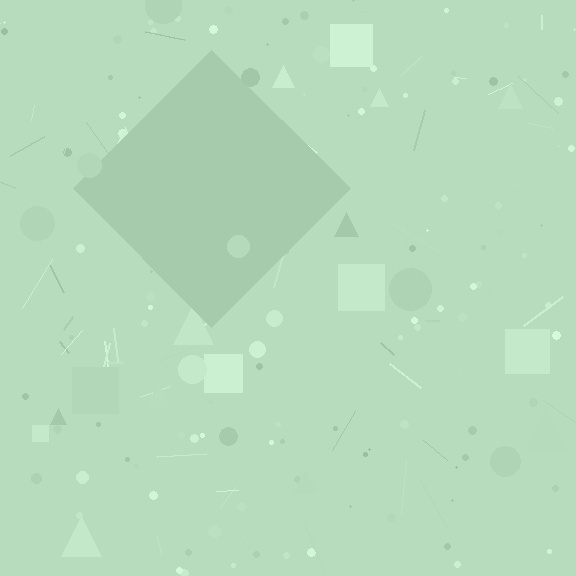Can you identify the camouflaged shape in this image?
The camouflaged shape is a diamond.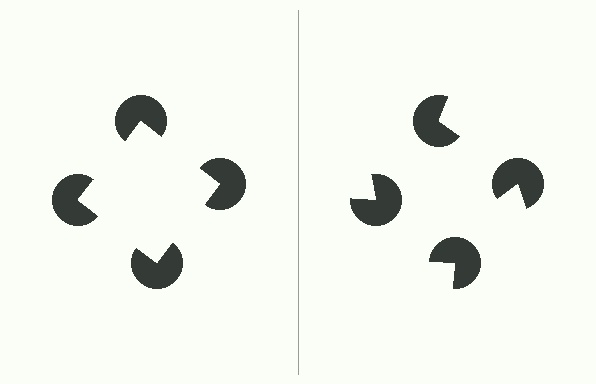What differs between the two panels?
The pac-man discs are positioned identically on both sides; only the wedge orientations differ. On the left they align to a square; on the right they are misaligned.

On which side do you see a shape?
An illusory square appears on the left side. On the right side the wedge cuts are rotated, so no coherent shape forms.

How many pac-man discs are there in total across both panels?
8 — 4 on each side.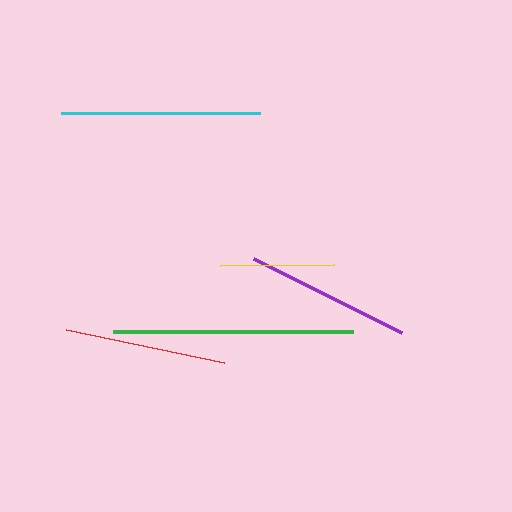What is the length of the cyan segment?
The cyan segment is approximately 199 pixels long.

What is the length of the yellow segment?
The yellow segment is approximately 114 pixels long.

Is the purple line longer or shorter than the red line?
The purple line is longer than the red line.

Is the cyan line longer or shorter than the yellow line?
The cyan line is longer than the yellow line.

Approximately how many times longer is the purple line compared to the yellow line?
The purple line is approximately 1.5 times the length of the yellow line.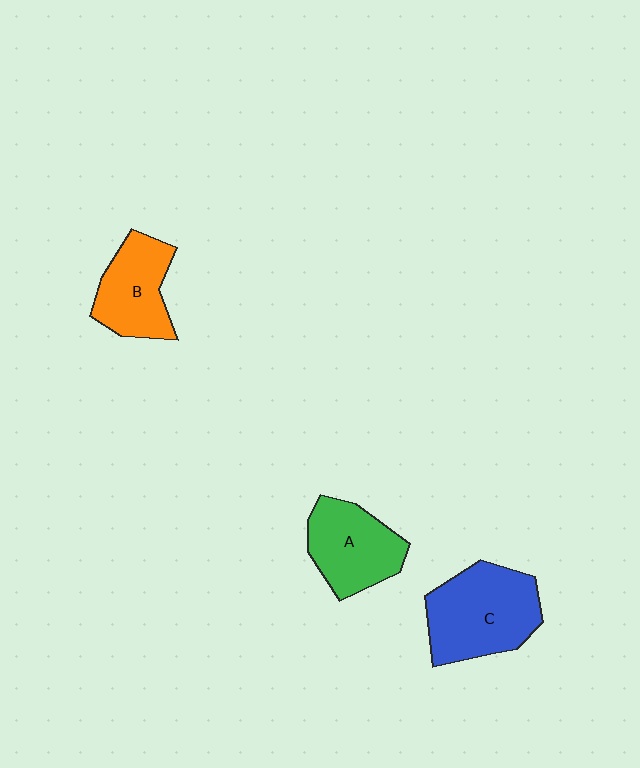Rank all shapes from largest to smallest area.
From largest to smallest: C (blue), A (green), B (orange).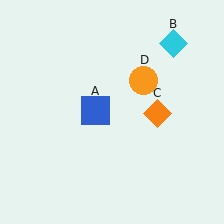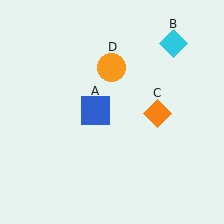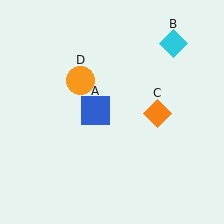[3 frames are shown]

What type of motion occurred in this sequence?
The orange circle (object D) rotated counterclockwise around the center of the scene.